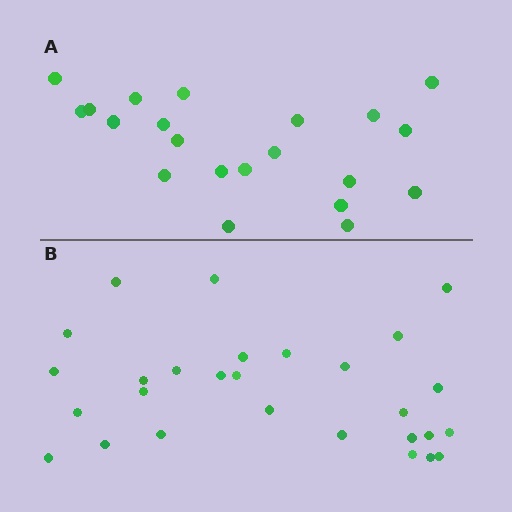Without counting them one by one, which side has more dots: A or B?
Region B (the bottom region) has more dots.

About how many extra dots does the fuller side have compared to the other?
Region B has roughly 8 or so more dots than region A.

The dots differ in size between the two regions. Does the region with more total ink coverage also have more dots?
No. Region A has more total ink coverage because its dots are larger, but region B actually contains more individual dots. Total area can be misleading — the number of items is what matters here.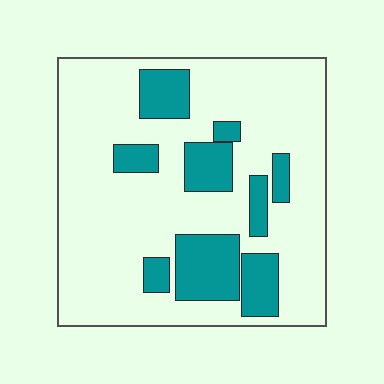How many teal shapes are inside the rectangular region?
9.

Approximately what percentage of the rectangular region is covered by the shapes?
Approximately 25%.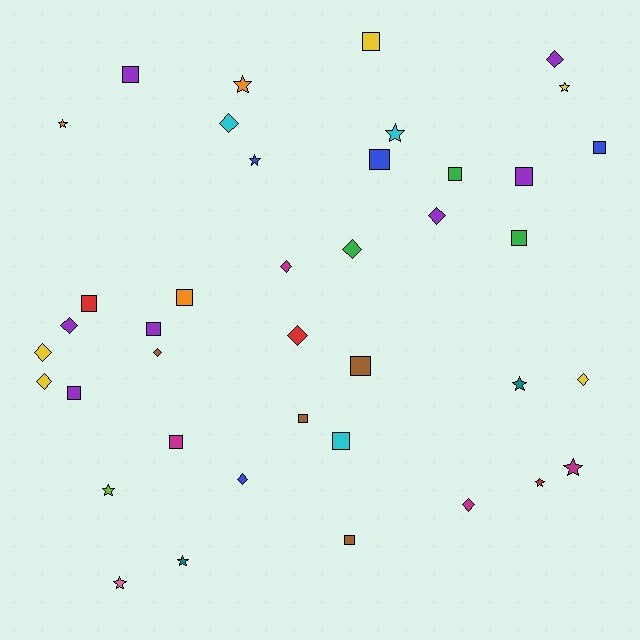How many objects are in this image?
There are 40 objects.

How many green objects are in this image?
There are 3 green objects.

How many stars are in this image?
There are 11 stars.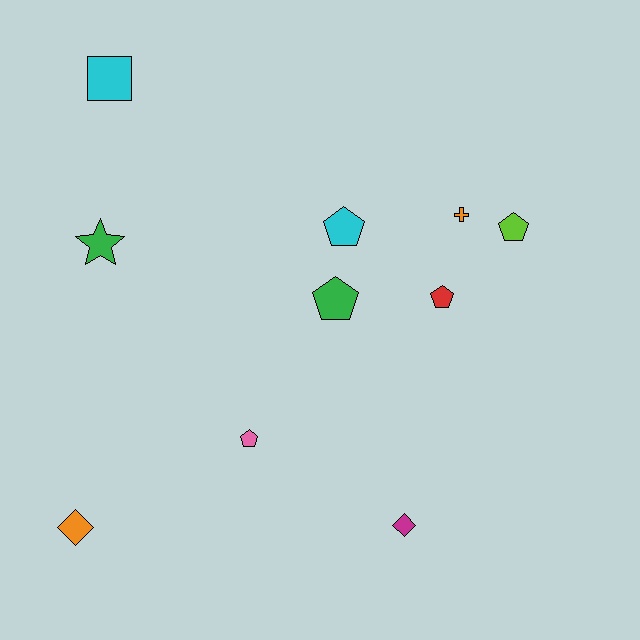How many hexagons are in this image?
There are no hexagons.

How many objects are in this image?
There are 10 objects.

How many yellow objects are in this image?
There are no yellow objects.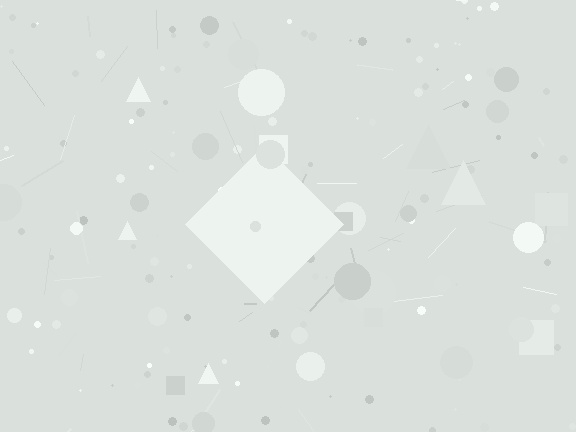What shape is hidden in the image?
A diamond is hidden in the image.